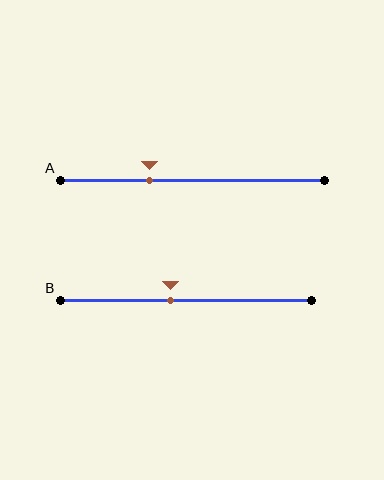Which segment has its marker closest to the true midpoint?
Segment B has its marker closest to the true midpoint.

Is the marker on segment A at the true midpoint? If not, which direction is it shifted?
No, the marker on segment A is shifted to the left by about 16% of the segment length.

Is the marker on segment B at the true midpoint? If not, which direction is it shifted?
No, the marker on segment B is shifted to the left by about 6% of the segment length.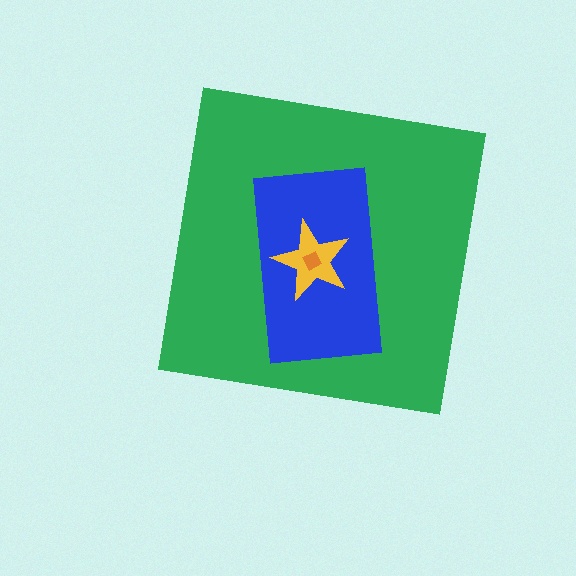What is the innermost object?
The orange square.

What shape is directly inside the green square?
The blue rectangle.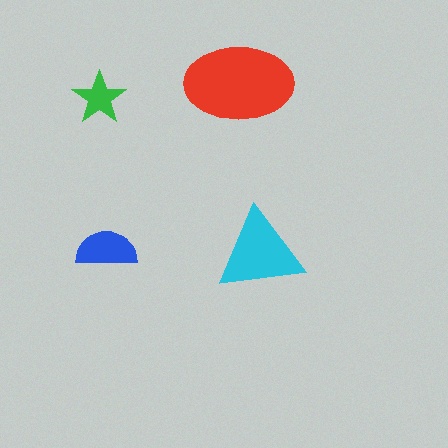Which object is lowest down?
The cyan triangle is bottommost.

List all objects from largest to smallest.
The red ellipse, the cyan triangle, the blue semicircle, the green star.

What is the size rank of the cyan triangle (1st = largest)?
2nd.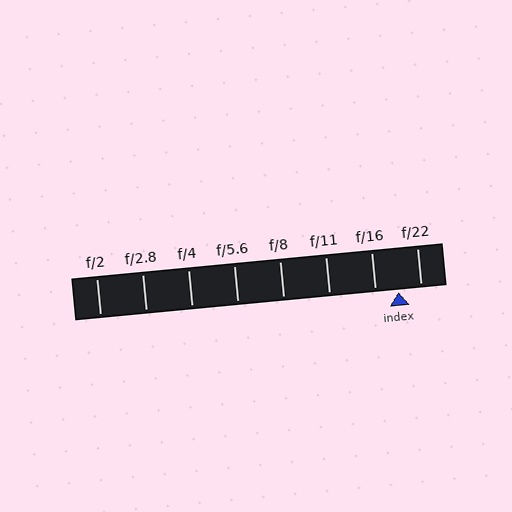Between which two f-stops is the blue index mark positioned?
The index mark is between f/16 and f/22.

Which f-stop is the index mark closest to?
The index mark is closest to f/22.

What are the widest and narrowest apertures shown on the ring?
The widest aperture shown is f/2 and the narrowest is f/22.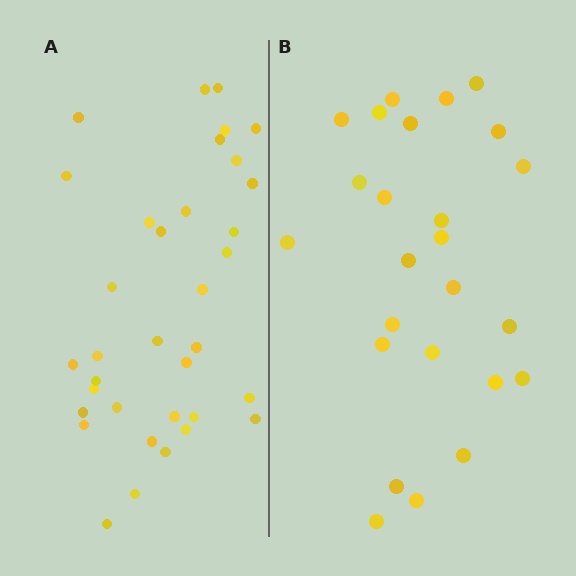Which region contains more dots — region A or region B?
Region A (the left region) has more dots.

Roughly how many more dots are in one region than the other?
Region A has roughly 10 or so more dots than region B.